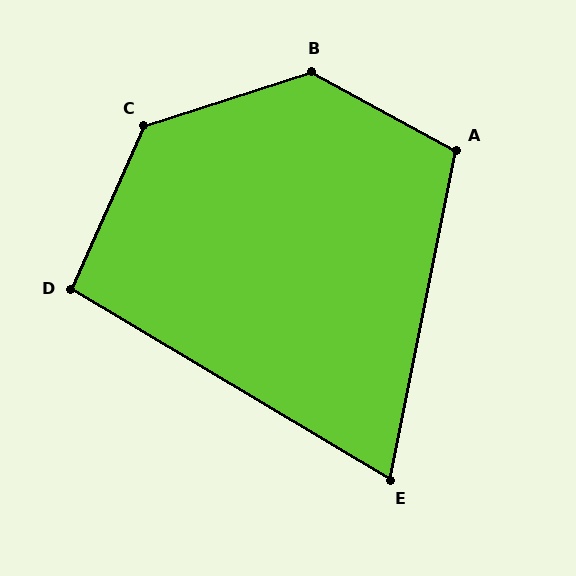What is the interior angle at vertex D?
Approximately 97 degrees (obtuse).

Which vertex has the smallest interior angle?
E, at approximately 71 degrees.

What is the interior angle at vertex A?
Approximately 107 degrees (obtuse).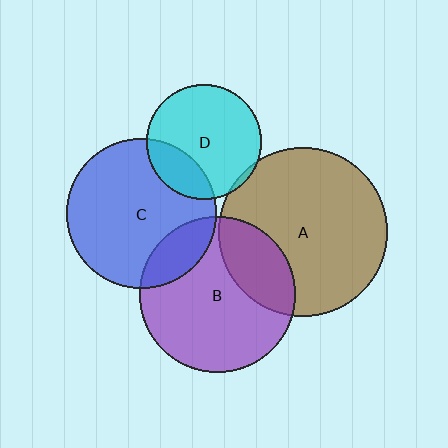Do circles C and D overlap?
Yes.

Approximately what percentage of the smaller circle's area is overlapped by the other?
Approximately 20%.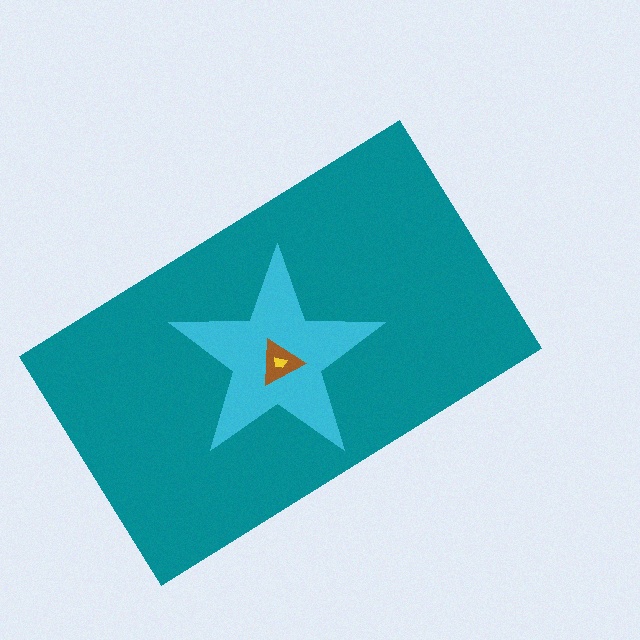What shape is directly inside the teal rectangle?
The cyan star.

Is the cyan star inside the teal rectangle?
Yes.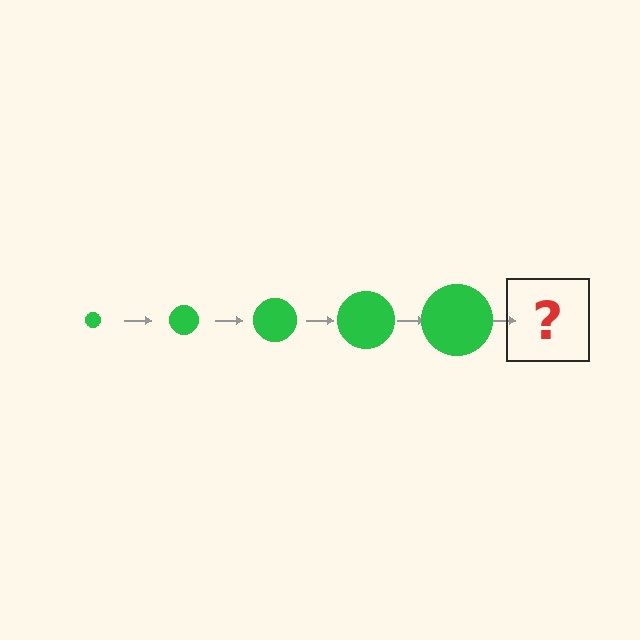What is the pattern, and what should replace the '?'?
The pattern is that the circle gets progressively larger each step. The '?' should be a green circle, larger than the previous one.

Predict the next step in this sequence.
The next step is a green circle, larger than the previous one.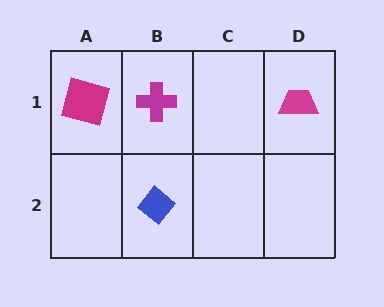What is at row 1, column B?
A magenta cross.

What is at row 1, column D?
A magenta trapezoid.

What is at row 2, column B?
A blue diamond.